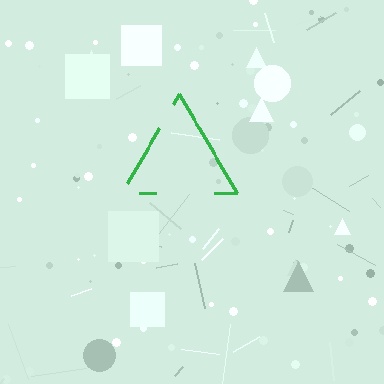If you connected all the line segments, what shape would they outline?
They would outline a triangle.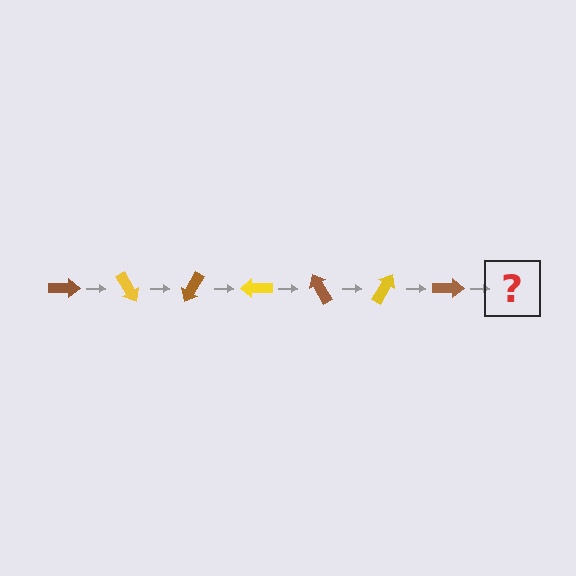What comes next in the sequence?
The next element should be a yellow arrow, rotated 420 degrees from the start.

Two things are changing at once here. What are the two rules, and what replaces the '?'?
The two rules are that it rotates 60 degrees each step and the color cycles through brown and yellow. The '?' should be a yellow arrow, rotated 420 degrees from the start.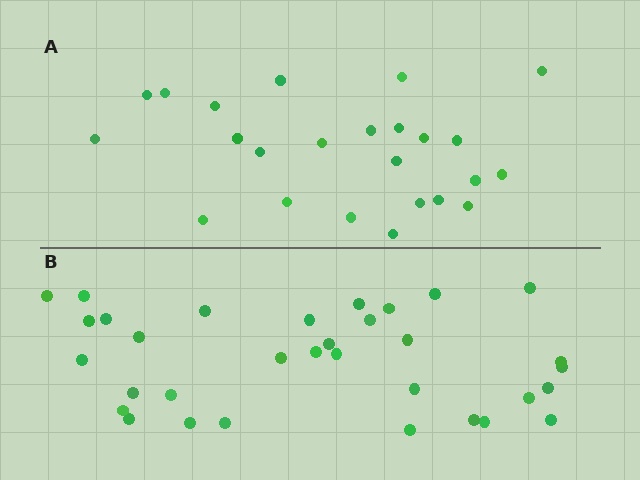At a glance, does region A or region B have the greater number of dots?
Region B (the bottom region) has more dots.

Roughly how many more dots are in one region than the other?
Region B has roughly 8 or so more dots than region A.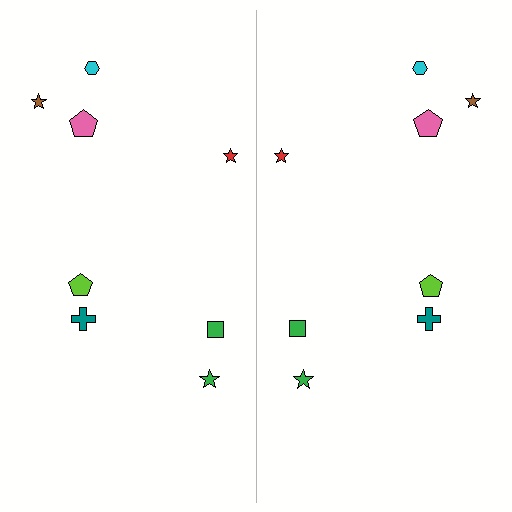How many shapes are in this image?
There are 16 shapes in this image.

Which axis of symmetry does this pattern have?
The pattern has a vertical axis of symmetry running through the center of the image.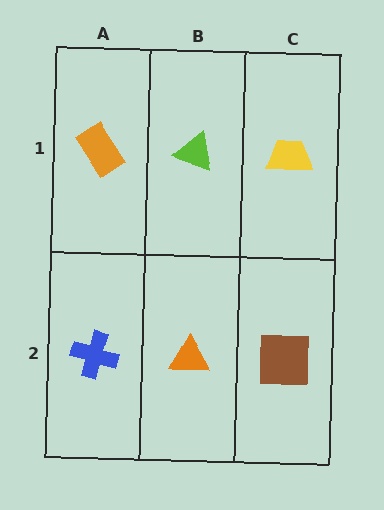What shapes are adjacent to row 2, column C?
A yellow trapezoid (row 1, column C), an orange triangle (row 2, column B).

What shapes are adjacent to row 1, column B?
An orange triangle (row 2, column B), an orange rectangle (row 1, column A), a yellow trapezoid (row 1, column C).